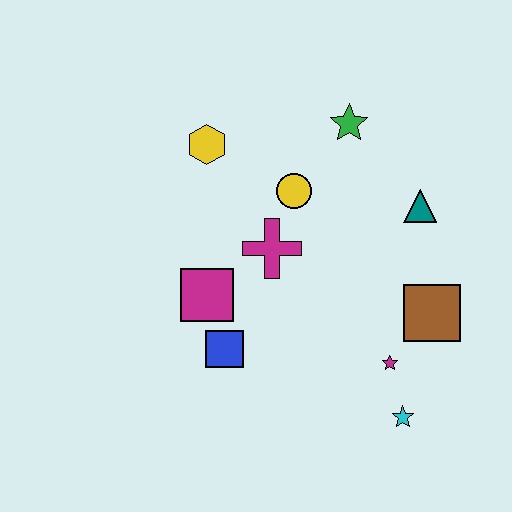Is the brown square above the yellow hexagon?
No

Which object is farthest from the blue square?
The green star is farthest from the blue square.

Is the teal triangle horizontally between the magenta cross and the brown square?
Yes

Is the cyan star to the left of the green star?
No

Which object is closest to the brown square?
The magenta star is closest to the brown square.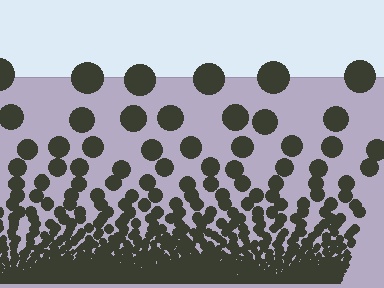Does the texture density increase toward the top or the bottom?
Density increases toward the bottom.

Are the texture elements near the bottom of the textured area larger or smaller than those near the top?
Smaller. The gradient is inverted — elements near the bottom are smaller and denser.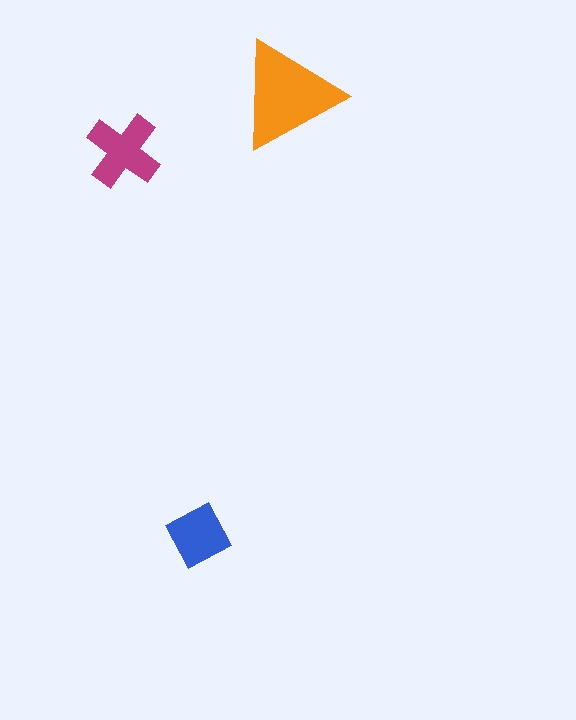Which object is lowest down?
The blue diamond is bottommost.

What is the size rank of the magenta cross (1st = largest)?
2nd.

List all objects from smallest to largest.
The blue diamond, the magenta cross, the orange triangle.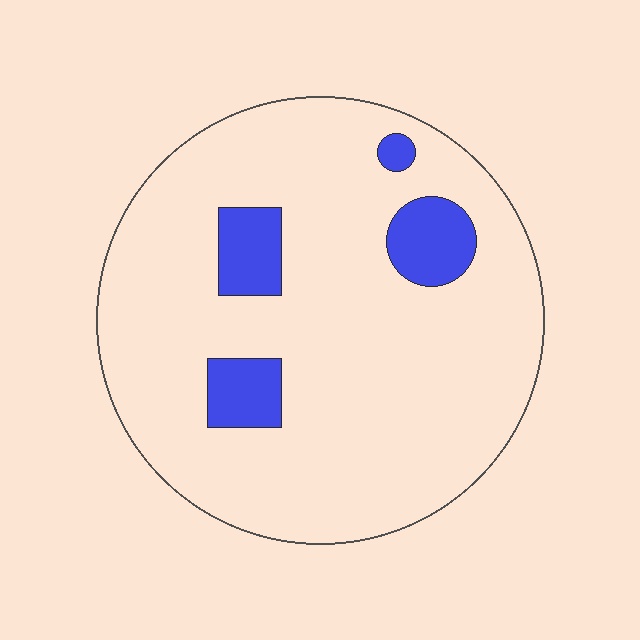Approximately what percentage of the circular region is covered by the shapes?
Approximately 10%.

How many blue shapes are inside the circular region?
4.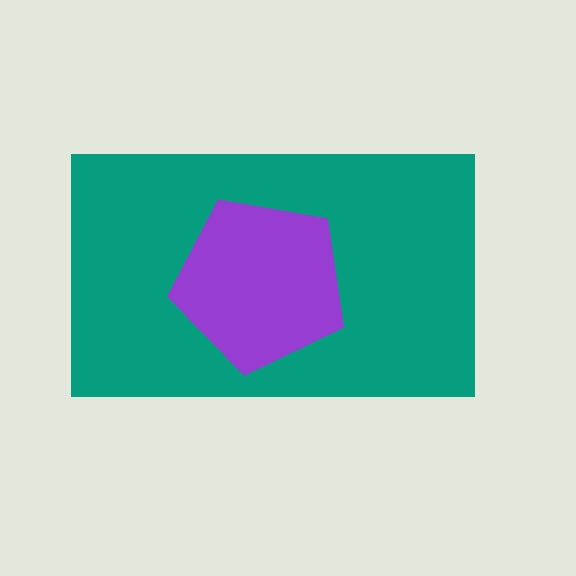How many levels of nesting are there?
2.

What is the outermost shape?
The teal rectangle.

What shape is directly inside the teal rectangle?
The purple pentagon.